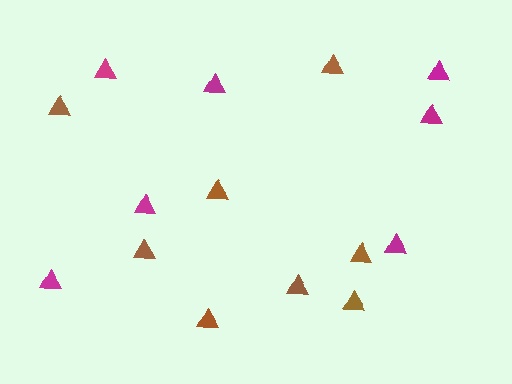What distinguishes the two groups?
There are 2 groups: one group of brown triangles (8) and one group of magenta triangles (7).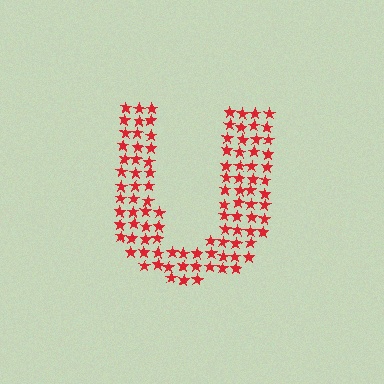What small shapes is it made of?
It is made of small stars.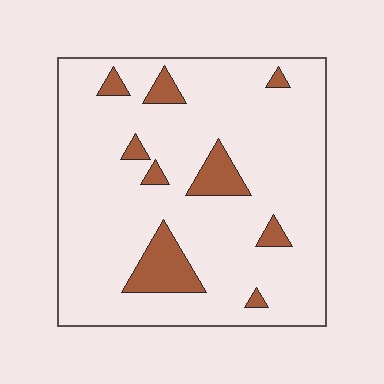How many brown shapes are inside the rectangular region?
9.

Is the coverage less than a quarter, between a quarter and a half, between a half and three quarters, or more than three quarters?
Less than a quarter.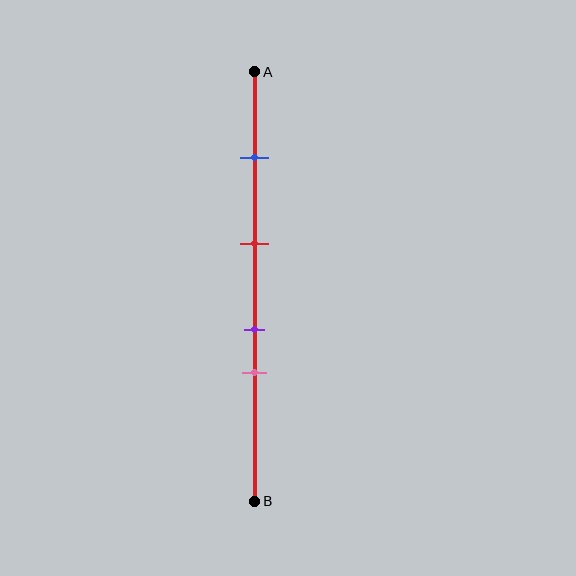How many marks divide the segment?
There are 4 marks dividing the segment.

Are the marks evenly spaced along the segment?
No, the marks are not evenly spaced.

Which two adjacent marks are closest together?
The purple and pink marks are the closest adjacent pair.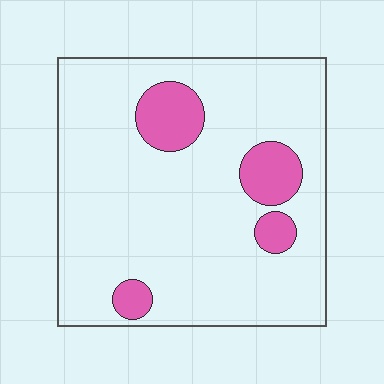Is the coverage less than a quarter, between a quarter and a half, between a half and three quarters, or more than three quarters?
Less than a quarter.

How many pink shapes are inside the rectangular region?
4.